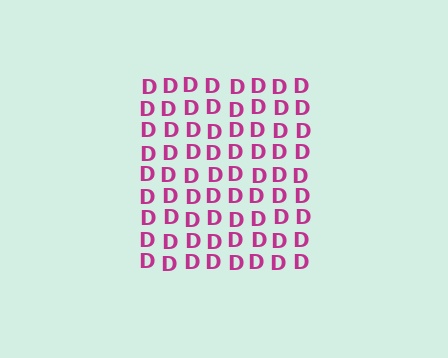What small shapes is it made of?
It is made of small letter D's.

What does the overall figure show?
The overall figure shows a square.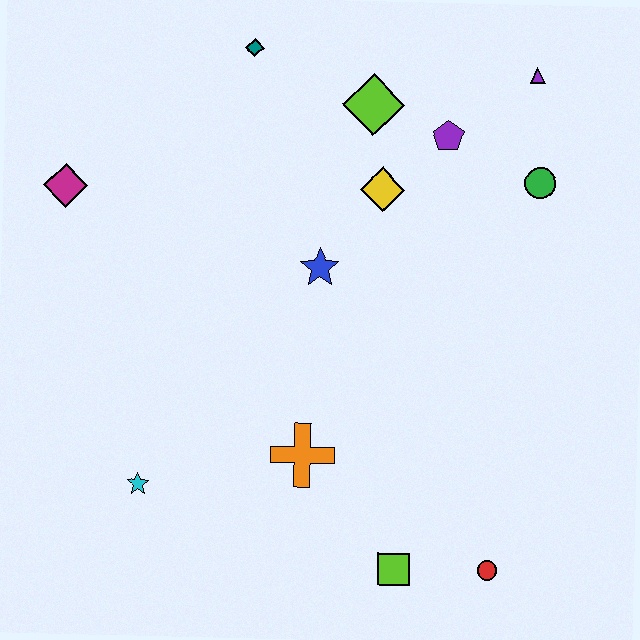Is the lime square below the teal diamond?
Yes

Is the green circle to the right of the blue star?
Yes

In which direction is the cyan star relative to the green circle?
The cyan star is to the left of the green circle.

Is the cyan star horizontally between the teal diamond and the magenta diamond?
Yes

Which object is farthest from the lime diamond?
The red circle is farthest from the lime diamond.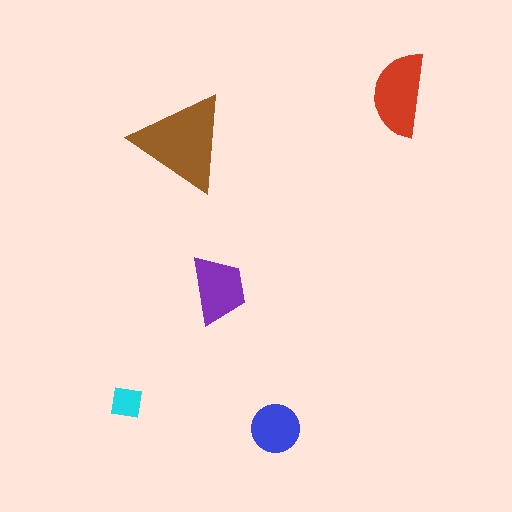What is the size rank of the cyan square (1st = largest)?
5th.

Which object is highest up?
The red semicircle is topmost.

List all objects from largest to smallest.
The brown triangle, the red semicircle, the purple trapezoid, the blue circle, the cyan square.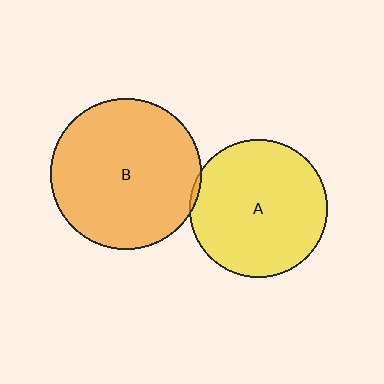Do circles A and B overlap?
Yes.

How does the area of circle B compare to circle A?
Approximately 1.2 times.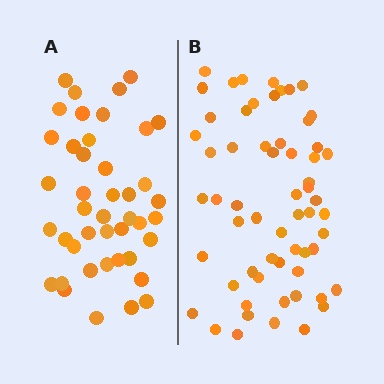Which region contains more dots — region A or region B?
Region B (the right region) has more dots.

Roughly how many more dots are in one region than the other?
Region B has approximately 15 more dots than region A.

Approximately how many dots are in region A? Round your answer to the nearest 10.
About 40 dots. (The exact count is 43, which rounds to 40.)